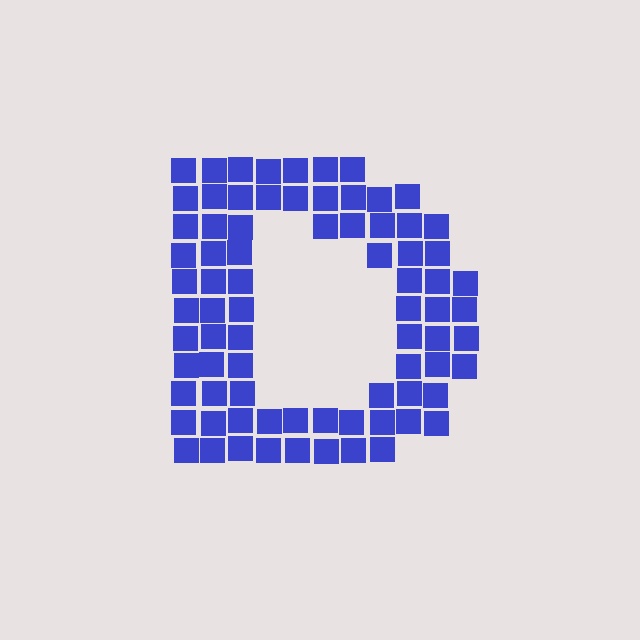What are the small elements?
The small elements are squares.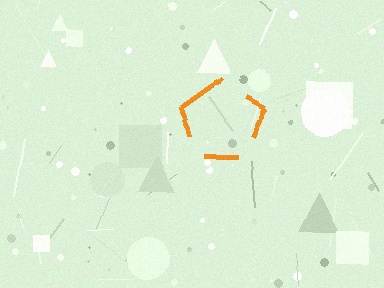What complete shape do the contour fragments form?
The contour fragments form a pentagon.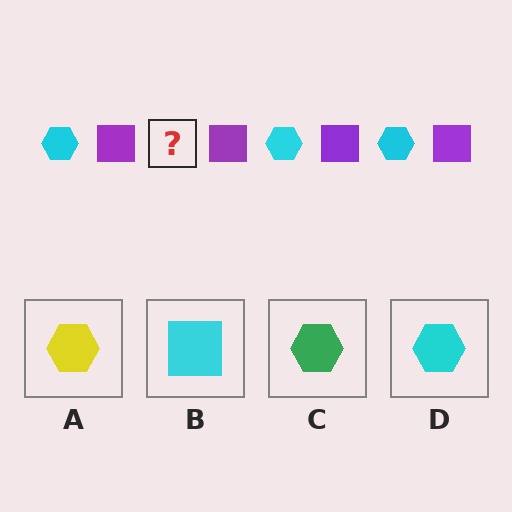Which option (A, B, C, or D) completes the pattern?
D.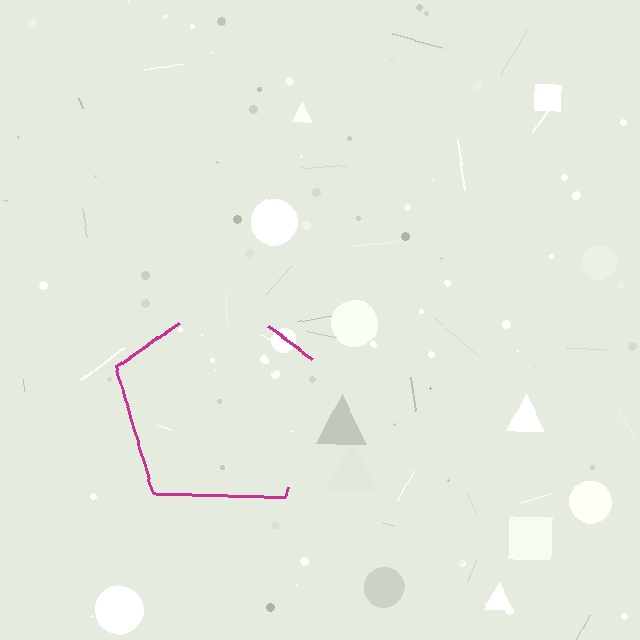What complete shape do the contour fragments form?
The contour fragments form a pentagon.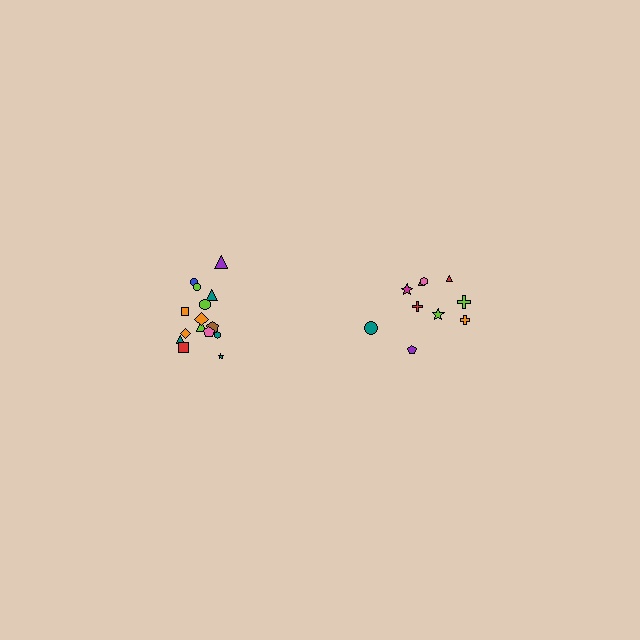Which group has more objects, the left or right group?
The left group.